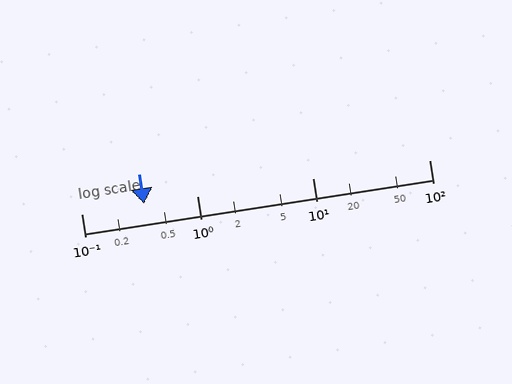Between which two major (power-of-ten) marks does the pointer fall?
The pointer is between 0.1 and 1.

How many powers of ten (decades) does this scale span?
The scale spans 3 decades, from 0.1 to 100.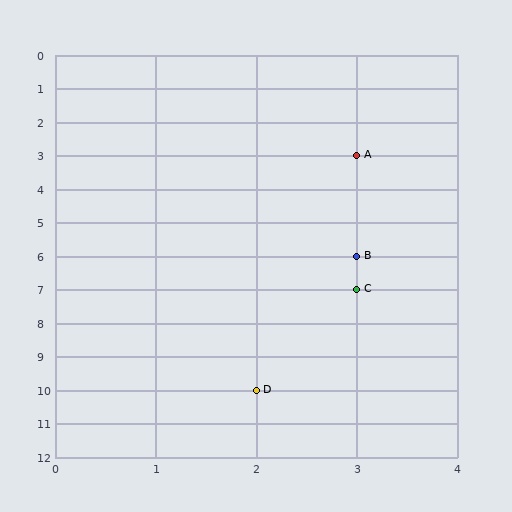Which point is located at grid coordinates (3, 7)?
Point C is at (3, 7).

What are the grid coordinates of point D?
Point D is at grid coordinates (2, 10).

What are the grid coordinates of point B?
Point B is at grid coordinates (3, 6).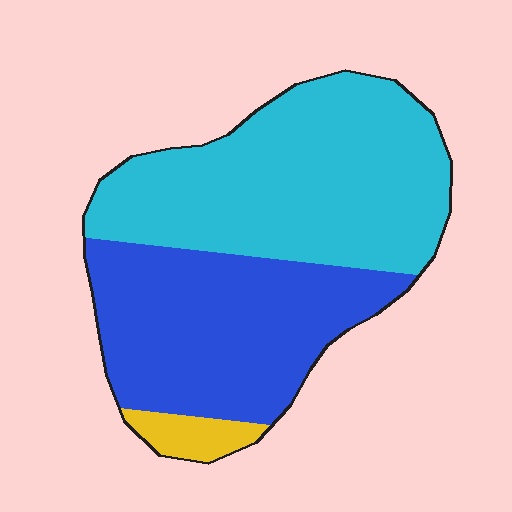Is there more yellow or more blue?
Blue.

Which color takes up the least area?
Yellow, at roughly 5%.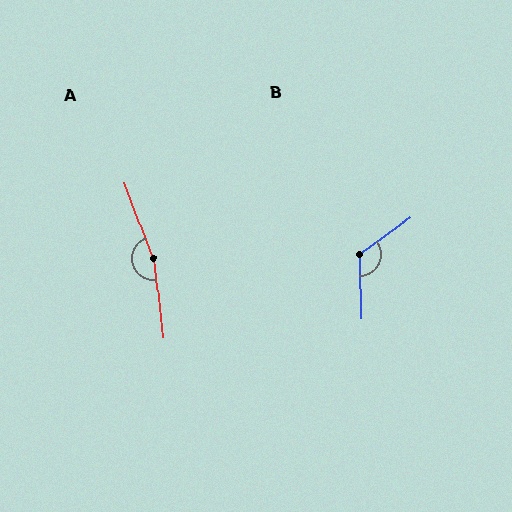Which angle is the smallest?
B, at approximately 126 degrees.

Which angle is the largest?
A, at approximately 166 degrees.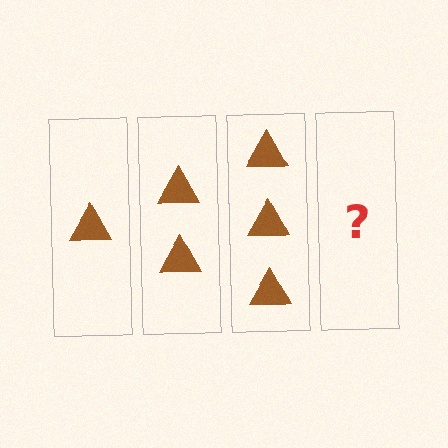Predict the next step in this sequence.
The next step is 4 triangles.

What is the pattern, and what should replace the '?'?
The pattern is that each step adds one more triangle. The '?' should be 4 triangles.